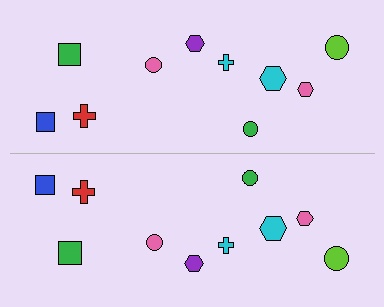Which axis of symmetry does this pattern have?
The pattern has a horizontal axis of symmetry running through the center of the image.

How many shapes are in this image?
There are 20 shapes in this image.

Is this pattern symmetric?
Yes, this pattern has bilateral (reflection) symmetry.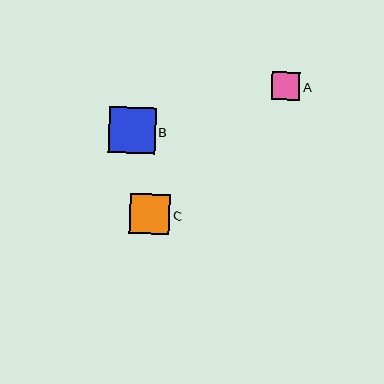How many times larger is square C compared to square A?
Square C is approximately 1.4 times the size of square A.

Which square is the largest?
Square B is the largest with a size of approximately 46 pixels.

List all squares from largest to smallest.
From largest to smallest: B, C, A.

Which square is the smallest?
Square A is the smallest with a size of approximately 28 pixels.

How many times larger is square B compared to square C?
Square B is approximately 1.2 times the size of square C.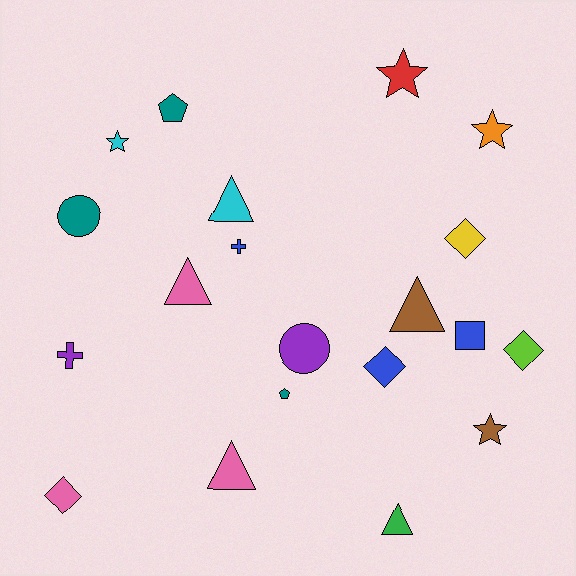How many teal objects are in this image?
There are 3 teal objects.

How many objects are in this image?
There are 20 objects.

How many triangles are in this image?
There are 5 triangles.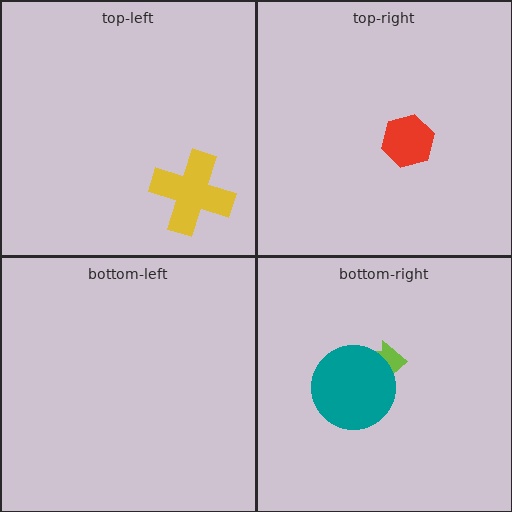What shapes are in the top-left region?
The yellow cross.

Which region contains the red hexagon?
The top-right region.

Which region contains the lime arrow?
The bottom-right region.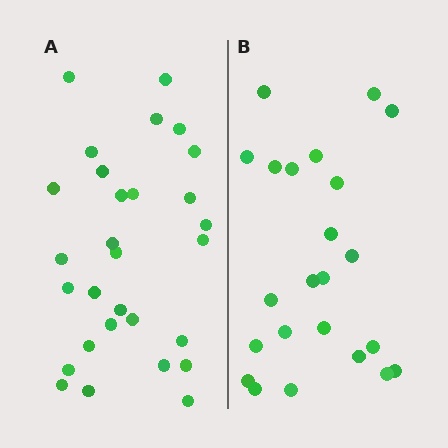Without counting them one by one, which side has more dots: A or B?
Region A (the left region) has more dots.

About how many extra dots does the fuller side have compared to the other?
Region A has about 6 more dots than region B.